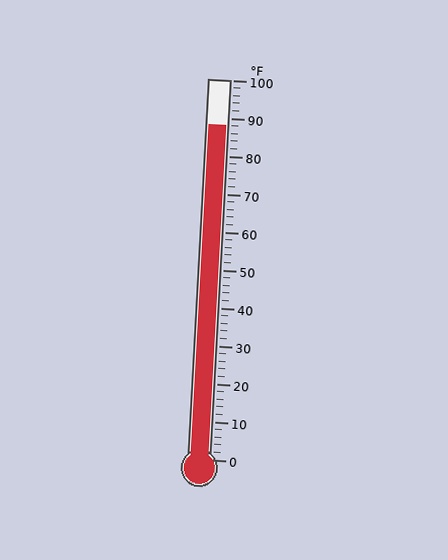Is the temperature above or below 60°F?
The temperature is above 60°F.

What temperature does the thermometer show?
The thermometer shows approximately 88°F.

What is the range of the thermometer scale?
The thermometer scale ranges from 0°F to 100°F.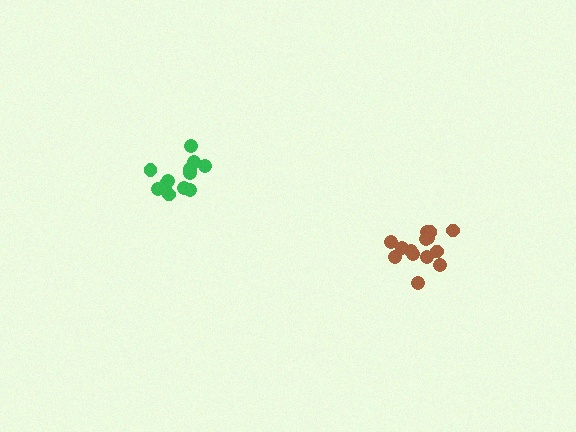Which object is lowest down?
The brown cluster is bottommost.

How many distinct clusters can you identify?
There are 2 distinct clusters.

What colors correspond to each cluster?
The clusters are colored: green, brown.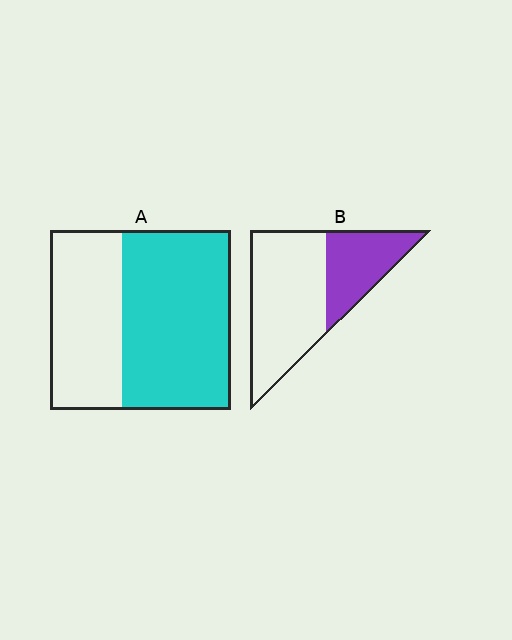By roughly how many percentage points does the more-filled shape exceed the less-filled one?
By roughly 25 percentage points (A over B).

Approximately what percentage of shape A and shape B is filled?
A is approximately 60% and B is approximately 35%.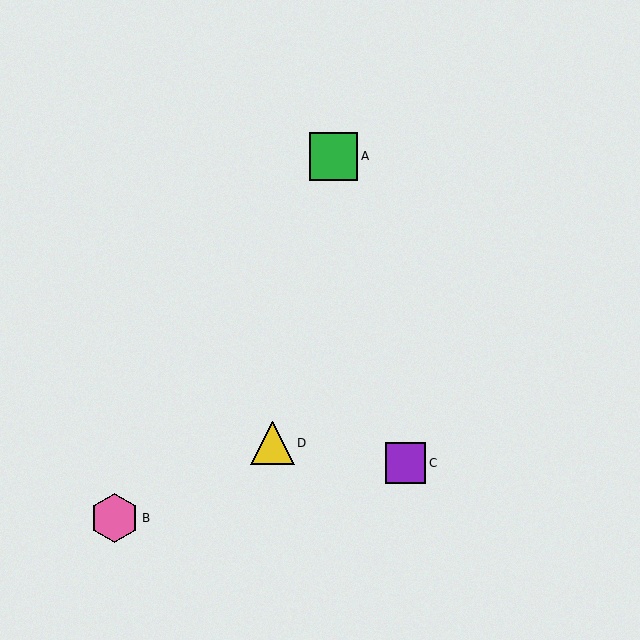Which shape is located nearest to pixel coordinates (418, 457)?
The purple square (labeled C) at (406, 463) is nearest to that location.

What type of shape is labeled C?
Shape C is a purple square.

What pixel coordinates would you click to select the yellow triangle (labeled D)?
Click at (272, 443) to select the yellow triangle D.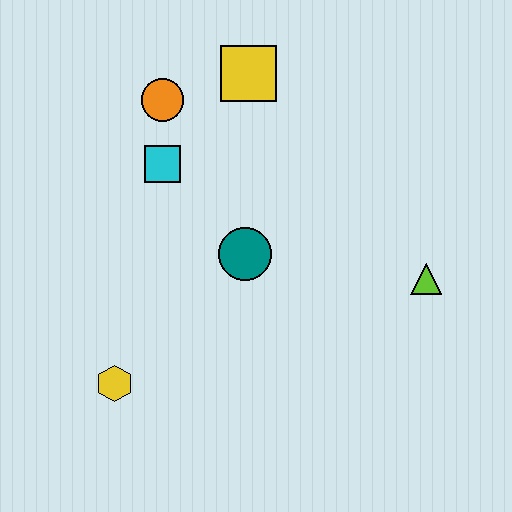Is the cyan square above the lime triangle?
Yes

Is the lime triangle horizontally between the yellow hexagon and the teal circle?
No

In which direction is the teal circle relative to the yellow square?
The teal circle is below the yellow square.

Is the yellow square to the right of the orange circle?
Yes